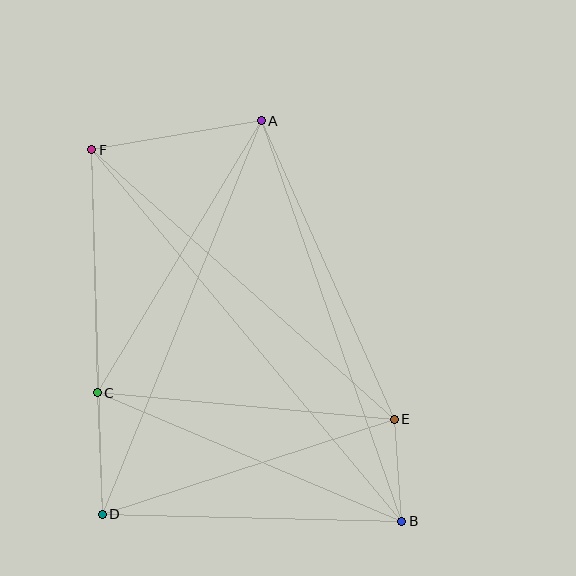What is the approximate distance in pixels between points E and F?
The distance between E and F is approximately 405 pixels.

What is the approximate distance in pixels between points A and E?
The distance between A and E is approximately 327 pixels.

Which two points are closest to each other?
Points B and E are closest to each other.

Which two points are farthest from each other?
Points B and F are farthest from each other.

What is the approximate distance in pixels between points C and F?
The distance between C and F is approximately 243 pixels.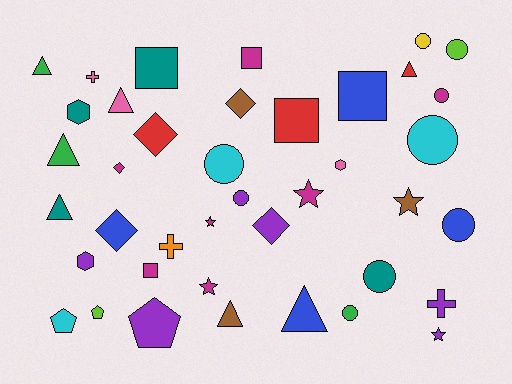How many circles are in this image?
There are 9 circles.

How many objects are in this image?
There are 40 objects.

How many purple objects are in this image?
There are 6 purple objects.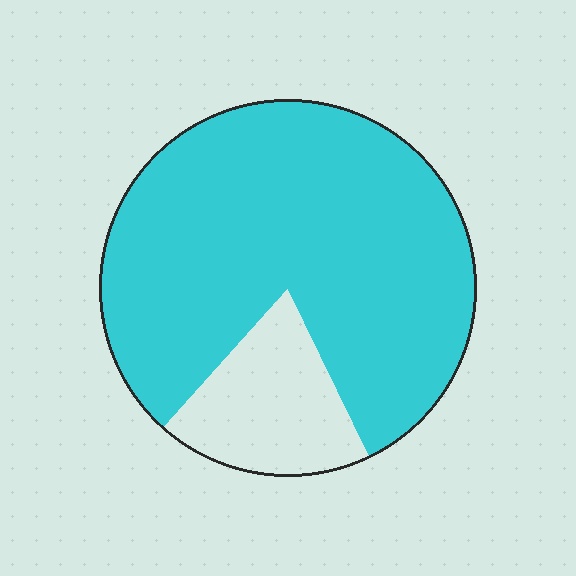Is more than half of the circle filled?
Yes.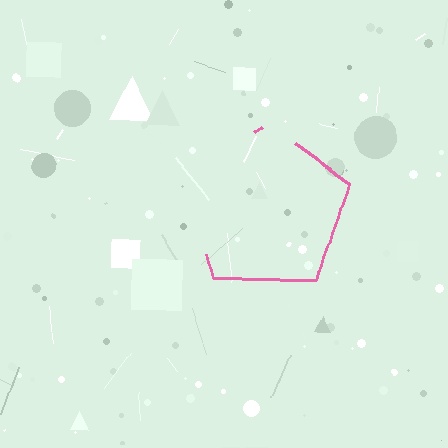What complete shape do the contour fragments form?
The contour fragments form a pentagon.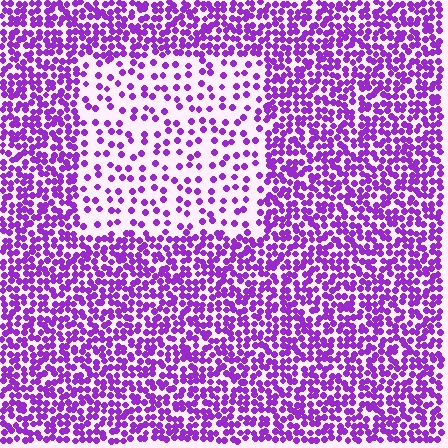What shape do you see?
I see a rectangle.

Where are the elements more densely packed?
The elements are more densely packed outside the rectangle boundary.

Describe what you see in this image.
The image contains small purple elements arranged at two different densities. A rectangle-shaped region is visible where the elements are less densely packed than the surrounding area.